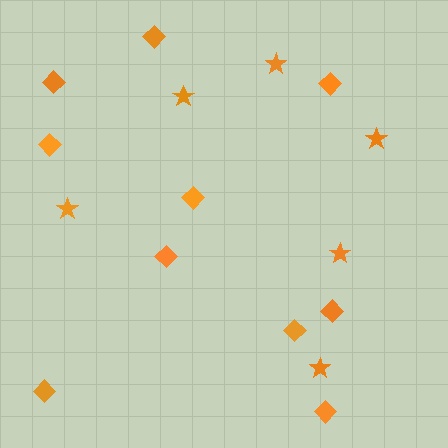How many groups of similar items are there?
There are 2 groups: one group of stars (6) and one group of diamonds (10).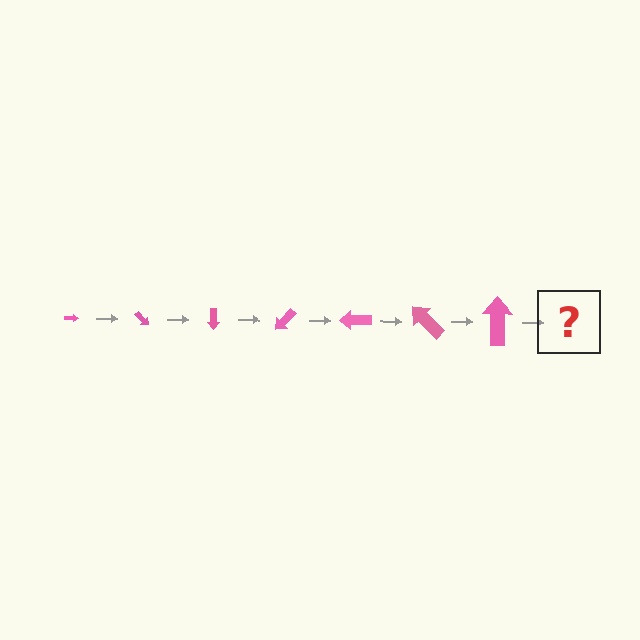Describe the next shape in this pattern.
It should be an arrow, larger than the previous one and rotated 315 degrees from the start.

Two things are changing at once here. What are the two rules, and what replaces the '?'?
The two rules are that the arrow grows larger each step and it rotates 45 degrees each step. The '?' should be an arrow, larger than the previous one and rotated 315 degrees from the start.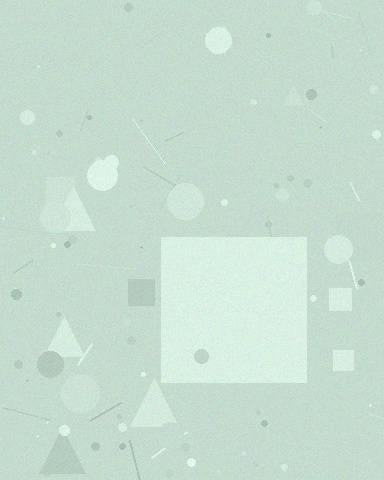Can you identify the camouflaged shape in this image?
The camouflaged shape is a square.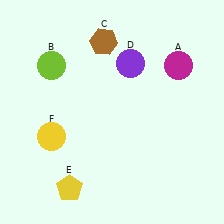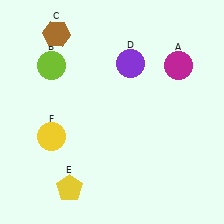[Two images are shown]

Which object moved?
The brown hexagon (C) moved left.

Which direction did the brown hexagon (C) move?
The brown hexagon (C) moved left.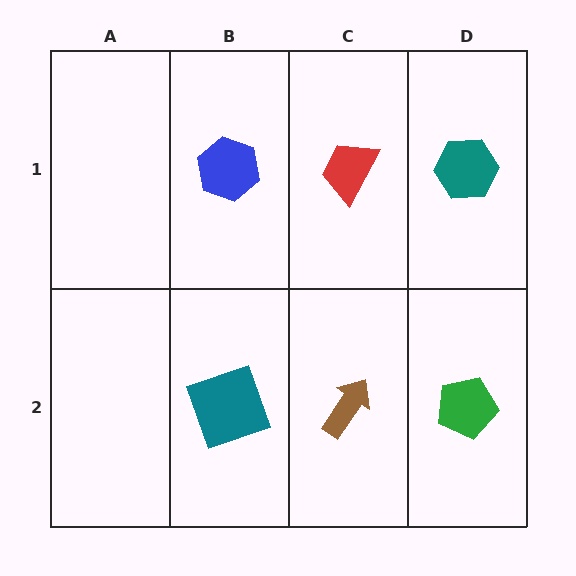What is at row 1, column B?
A blue hexagon.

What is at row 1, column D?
A teal hexagon.